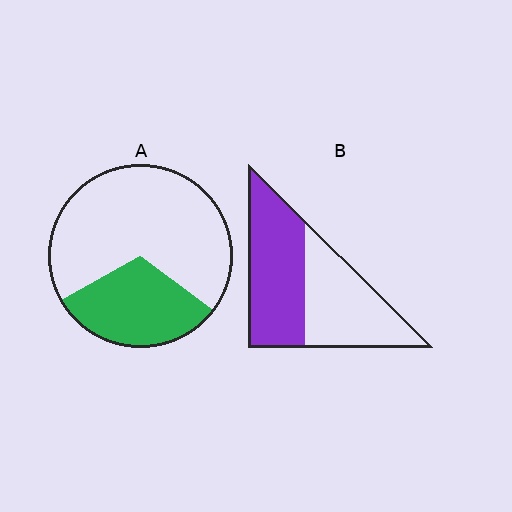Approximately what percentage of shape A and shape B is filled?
A is approximately 30% and B is approximately 50%.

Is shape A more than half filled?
No.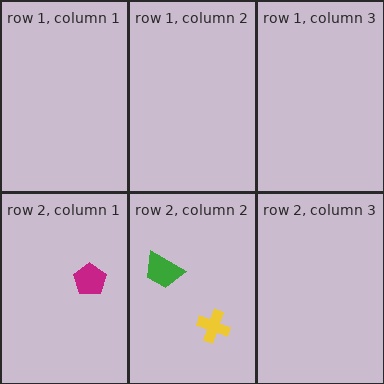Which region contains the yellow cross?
The row 2, column 2 region.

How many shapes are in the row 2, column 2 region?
2.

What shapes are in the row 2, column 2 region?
The yellow cross, the green trapezoid.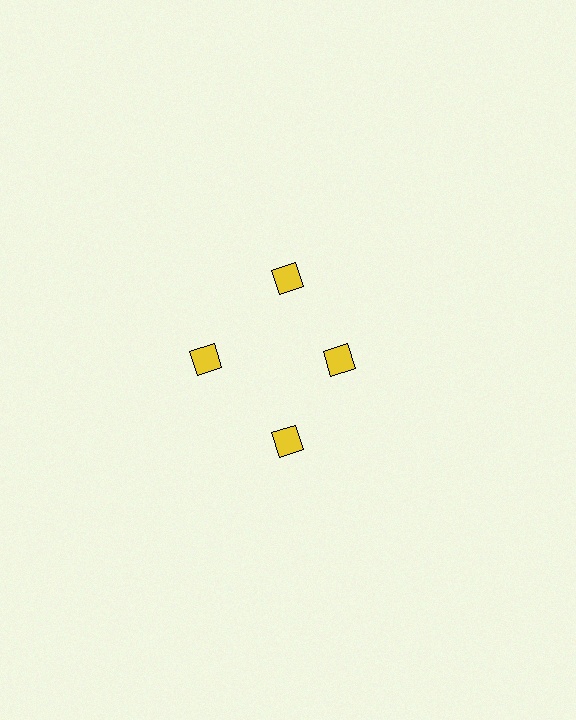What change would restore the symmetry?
The symmetry would be restored by moving it outward, back onto the ring so that all 4 diamonds sit at equal angles and equal distance from the center.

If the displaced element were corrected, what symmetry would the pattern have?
It would have 4-fold rotational symmetry — the pattern would map onto itself every 90 degrees.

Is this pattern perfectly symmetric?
No. The 4 yellow diamonds are arranged in a ring, but one element near the 3 o'clock position is pulled inward toward the center, breaking the 4-fold rotational symmetry.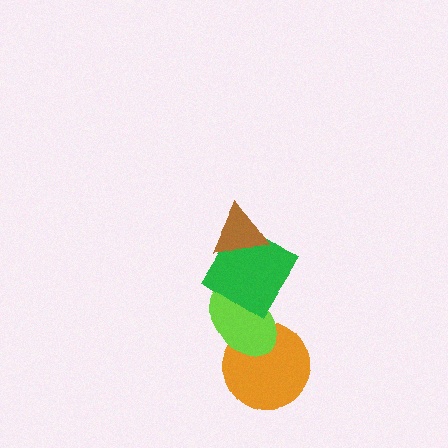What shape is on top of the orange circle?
The lime ellipse is on top of the orange circle.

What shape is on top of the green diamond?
The brown triangle is on top of the green diamond.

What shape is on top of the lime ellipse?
The green diamond is on top of the lime ellipse.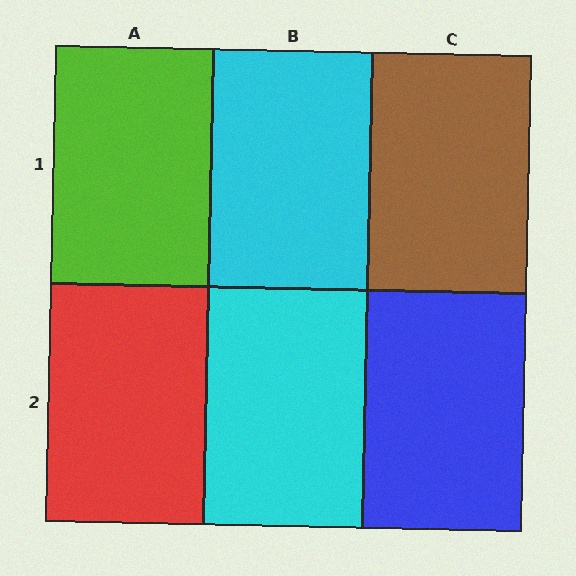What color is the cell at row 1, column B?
Cyan.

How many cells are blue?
1 cell is blue.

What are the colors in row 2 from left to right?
Red, cyan, blue.